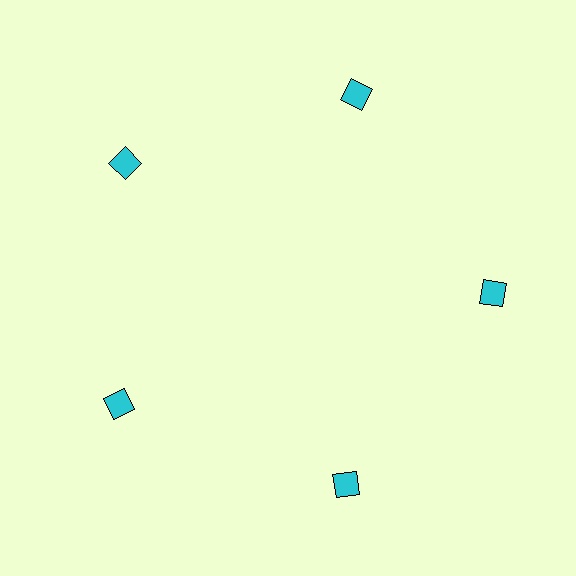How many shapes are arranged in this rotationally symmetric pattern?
There are 5 shapes, arranged in 5 groups of 1.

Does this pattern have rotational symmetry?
Yes, this pattern has 5-fold rotational symmetry. It looks the same after rotating 72 degrees around the center.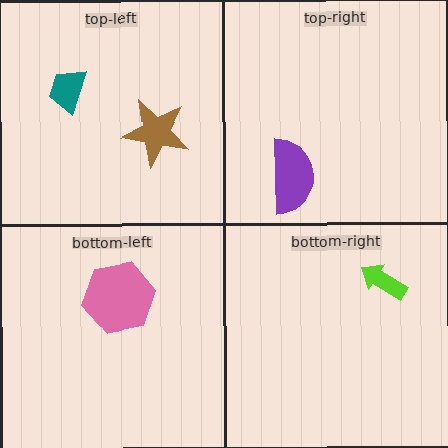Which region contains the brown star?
The top-left region.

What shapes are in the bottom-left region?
The pink hexagon.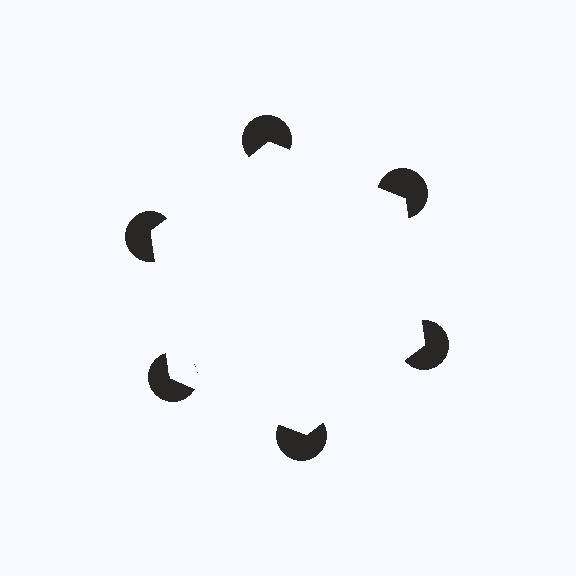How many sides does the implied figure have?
6 sides.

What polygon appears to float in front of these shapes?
An illusory hexagon — its edges are inferred from the aligned wedge cuts in the pac-man discs, not physically drawn.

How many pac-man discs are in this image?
There are 6 — one at each vertex of the illusory hexagon.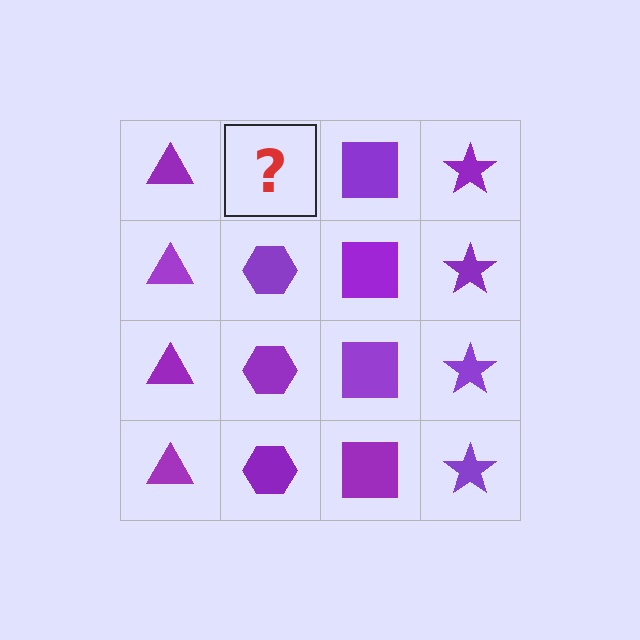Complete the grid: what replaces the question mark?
The question mark should be replaced with a purple hexagon.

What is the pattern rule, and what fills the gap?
The rule is that each column has a consistent shape. The gap should be filled with a purple hexagon.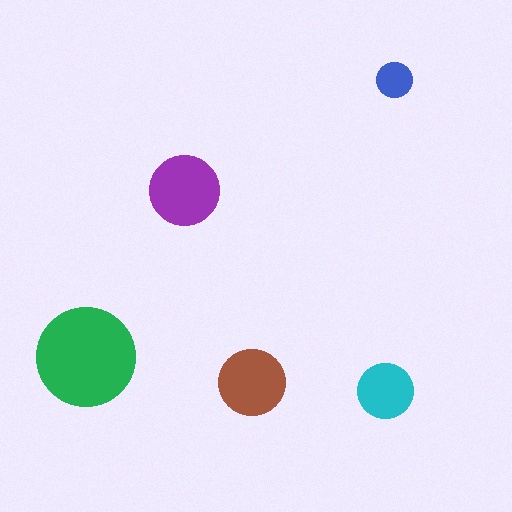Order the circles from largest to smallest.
the green one, the purple one, the brown one, the cyan one, the blue one.